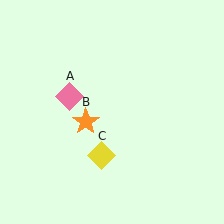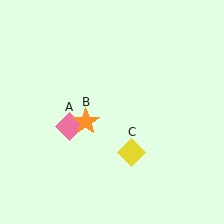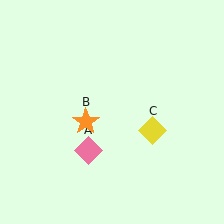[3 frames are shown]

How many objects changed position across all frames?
2 objects changed position: pink diamond (object A), yellow diamond (object C).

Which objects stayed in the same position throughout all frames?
Orange star (object B) remained stationary.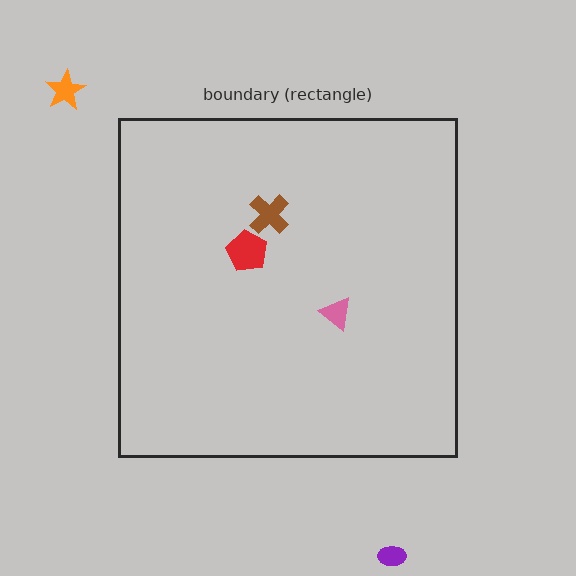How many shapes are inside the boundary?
3 inside, 2 outside.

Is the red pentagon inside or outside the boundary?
Inside.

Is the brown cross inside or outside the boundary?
Inside.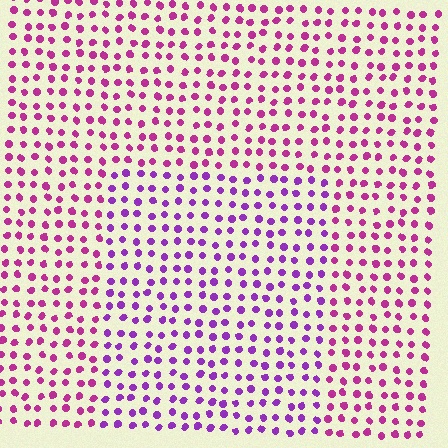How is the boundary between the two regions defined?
The boundary is defined purely by a slight shift in hue (about 33 degrees). Spacing, size, and orientation are identical on both sides.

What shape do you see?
I see a rectangle.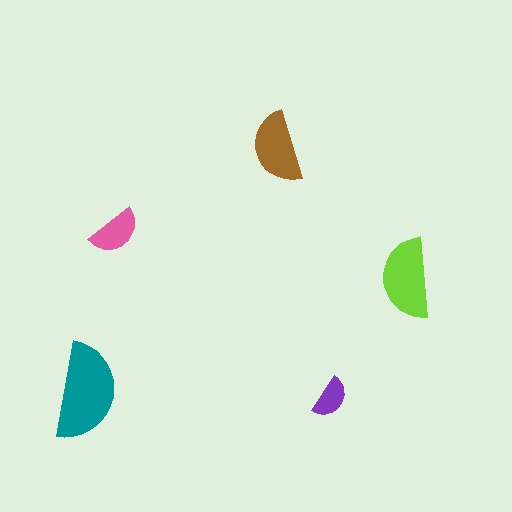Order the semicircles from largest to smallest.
the teal one, the lime one, the brown one, the pink one, the purple one.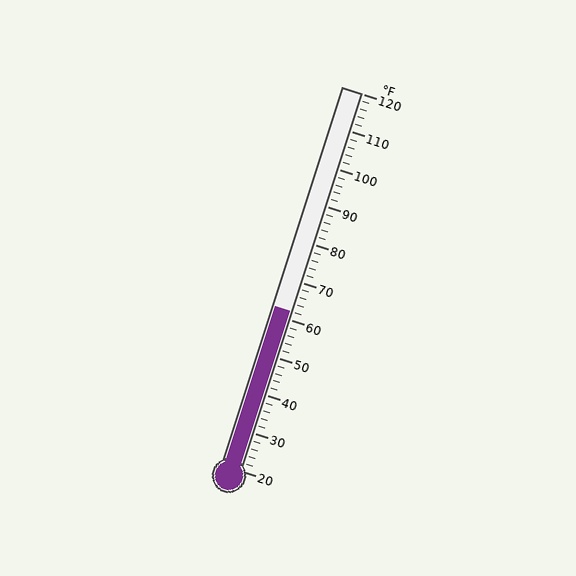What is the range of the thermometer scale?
The thermometer scale ranges from 20°F to 120°F.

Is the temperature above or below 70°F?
The temperature is below 70°F.